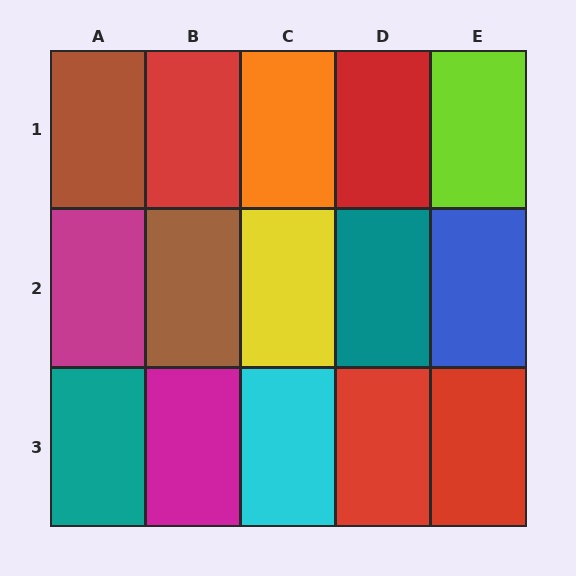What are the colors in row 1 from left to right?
Brown, red, orange, red, lime.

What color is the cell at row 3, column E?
Red.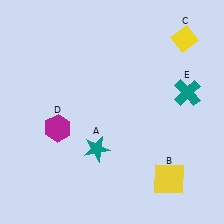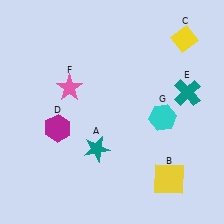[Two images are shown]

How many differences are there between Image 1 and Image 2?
There are 2 differences between the two images.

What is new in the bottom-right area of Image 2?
A cyan hexagon (G) was added in the bottom-right area of Image 2.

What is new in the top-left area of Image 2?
A pink star (F) was added in the top-left area of Image 2.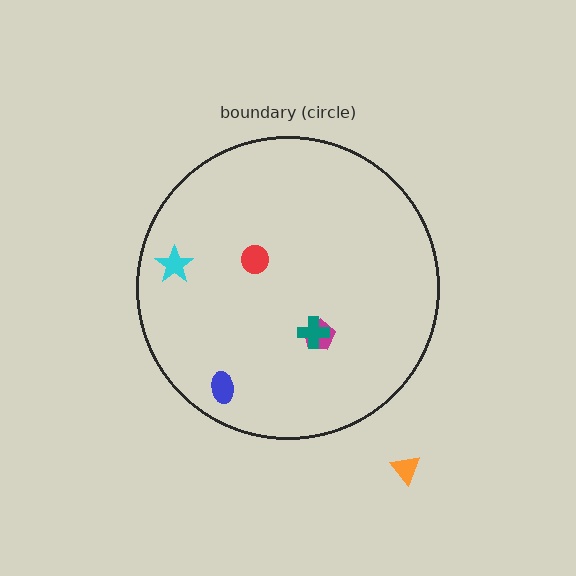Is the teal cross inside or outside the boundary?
Inside.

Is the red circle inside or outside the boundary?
Inside.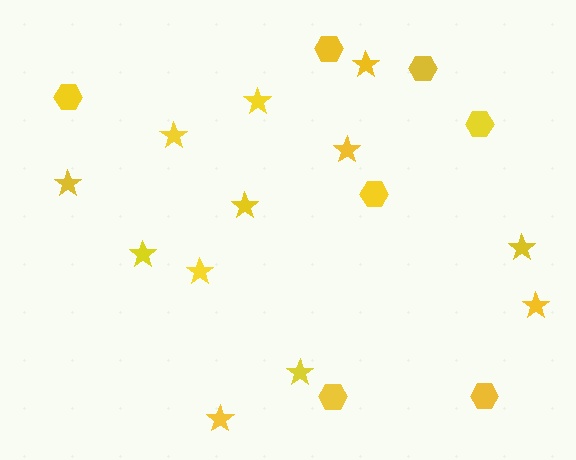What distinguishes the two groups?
There are 2 groups: one group of stars (12) and one group of hexagons (7).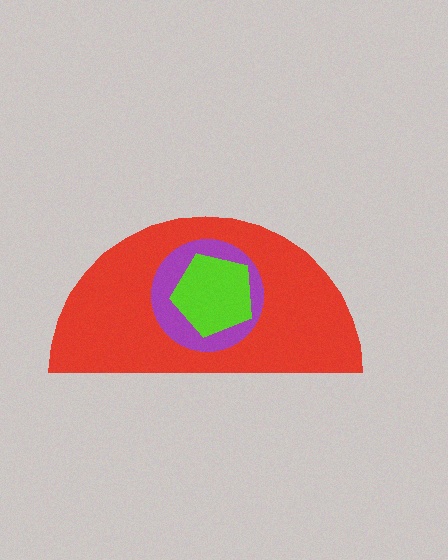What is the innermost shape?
The lime pentagon.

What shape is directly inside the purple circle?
The lime pentagon.